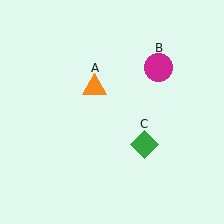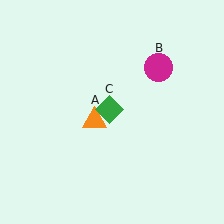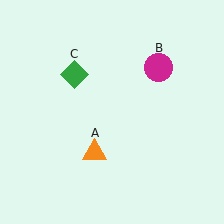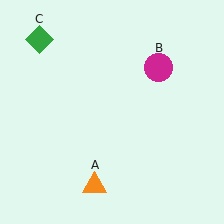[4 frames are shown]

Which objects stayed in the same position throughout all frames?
Magenta circle (object B) remained stationary.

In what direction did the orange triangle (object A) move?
The orange triangle (object A) moved down.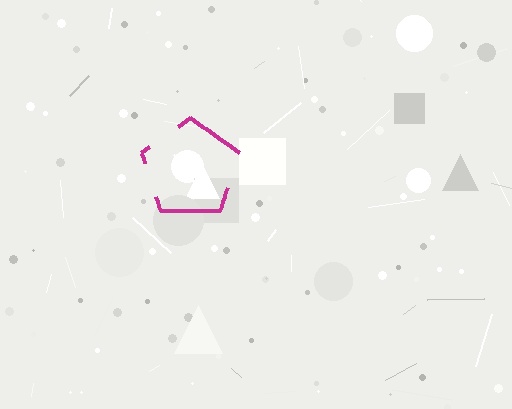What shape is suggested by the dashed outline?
The dashed outline suggests a pentagon.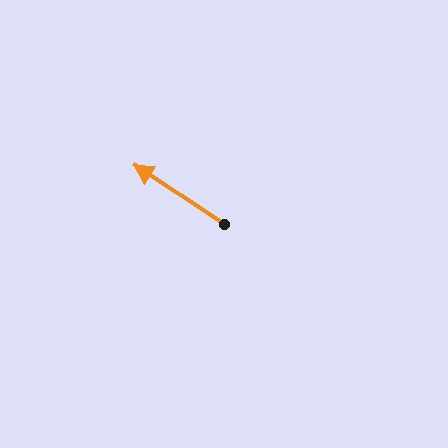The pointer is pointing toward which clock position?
Roughly 10 o'clock.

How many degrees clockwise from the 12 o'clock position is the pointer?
Approximately 303 degrees.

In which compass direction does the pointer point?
Northwest.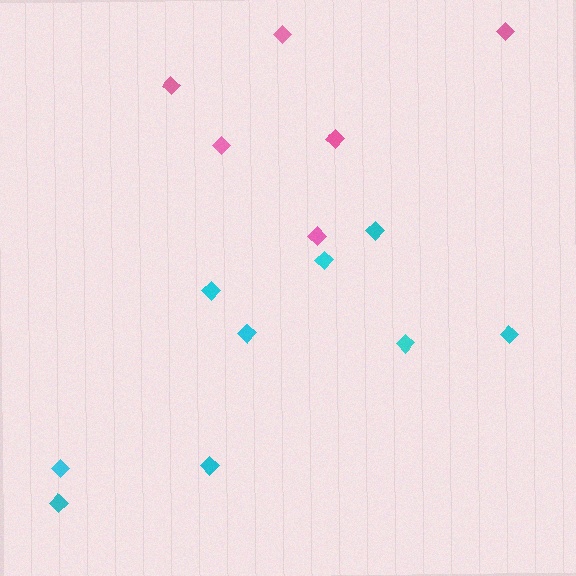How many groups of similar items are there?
There are 2 groups: one group of cyan diamonds (9) and one group of pink diamonds (6).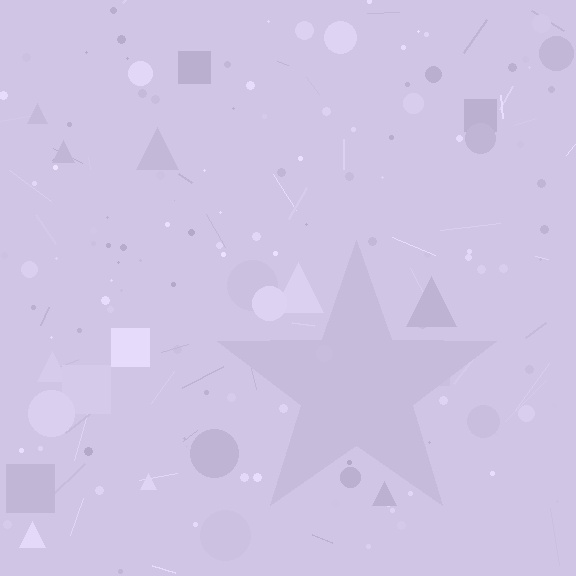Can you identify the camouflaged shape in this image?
The camouflaged shape is a star.